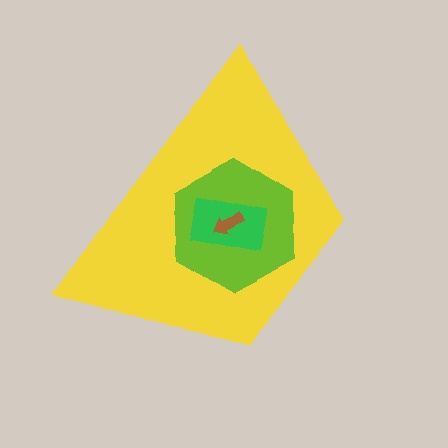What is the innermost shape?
The brown arrow.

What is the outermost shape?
The yellow trapezoid.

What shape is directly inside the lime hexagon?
The green rectangle.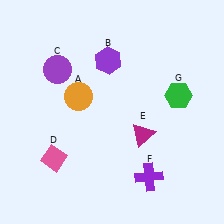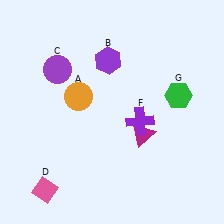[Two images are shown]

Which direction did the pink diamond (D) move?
The pink diamond (D) moved down.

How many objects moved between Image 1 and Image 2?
2 objects moved between the two images.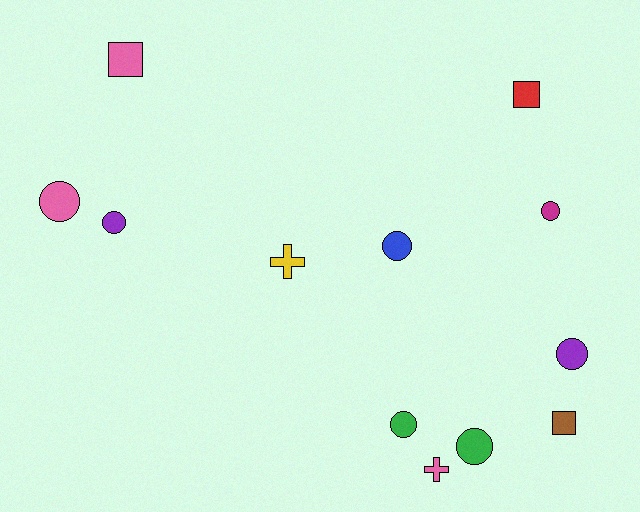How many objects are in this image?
There are 12 objects.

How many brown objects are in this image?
There is 1 brown object.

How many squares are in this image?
There are 3 squares.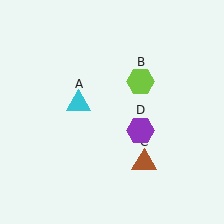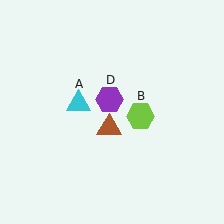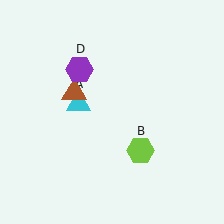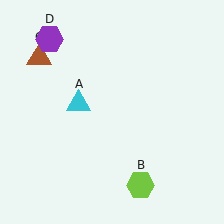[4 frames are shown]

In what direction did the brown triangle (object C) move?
The brown triangle (object C) moved up and to the left.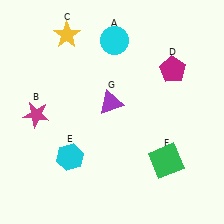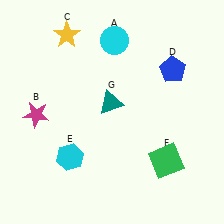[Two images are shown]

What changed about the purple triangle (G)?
In Image 1, G is purple. In Image 2, it changed to teal.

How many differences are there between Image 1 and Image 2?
There are 2 differences between the two images.